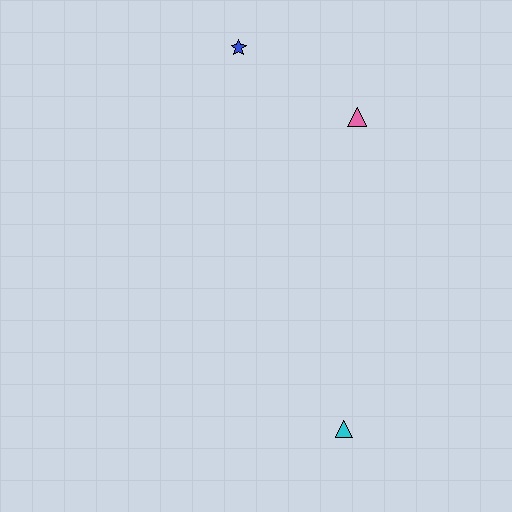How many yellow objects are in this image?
There are no yellow objects.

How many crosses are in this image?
There are no crosses.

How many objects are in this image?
There are 3 objects.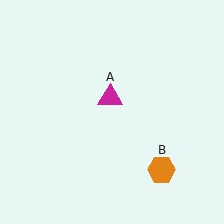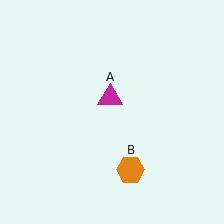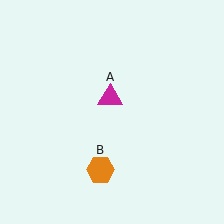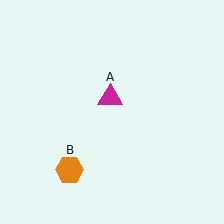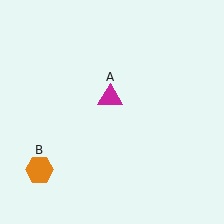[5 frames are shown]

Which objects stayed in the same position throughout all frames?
Magenta triangle (object A) remained stationary.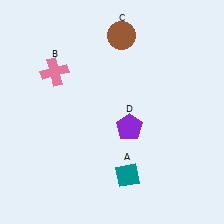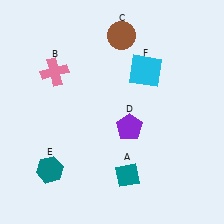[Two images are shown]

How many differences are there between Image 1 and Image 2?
There are 2 differences between the two images.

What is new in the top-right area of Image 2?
A cyan square (F) was added in the top-right area of Image 2.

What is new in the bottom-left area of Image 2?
A teal hexagon (E) was added in the bottom-left area of Image 2.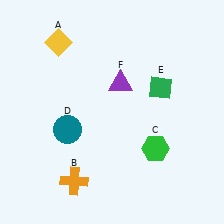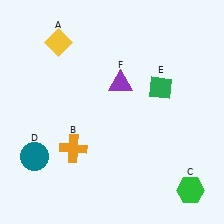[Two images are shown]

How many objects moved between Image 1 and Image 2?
3 objects moved between the two images.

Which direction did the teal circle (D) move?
The teal circle (D) moved left.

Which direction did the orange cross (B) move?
The orange cross (B) moved up.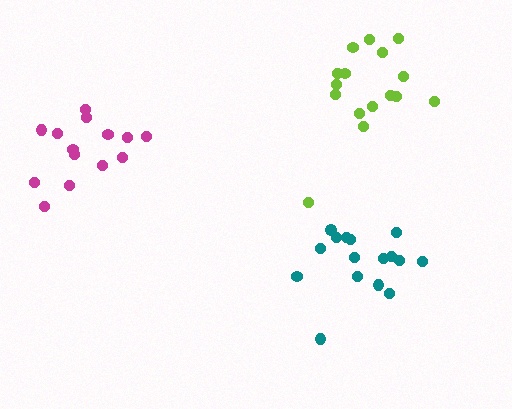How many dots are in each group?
Group 1: 16 dots, Group 2: 14 dots, Group 3: 16 dots (46 total).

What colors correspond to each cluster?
The clusters are colored: lime, magenta, teal.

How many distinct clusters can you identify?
There are 3 distinct clusters.